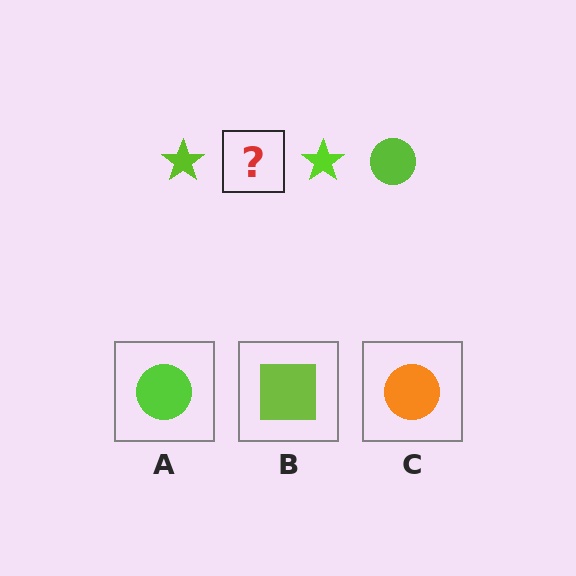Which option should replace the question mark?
Option A.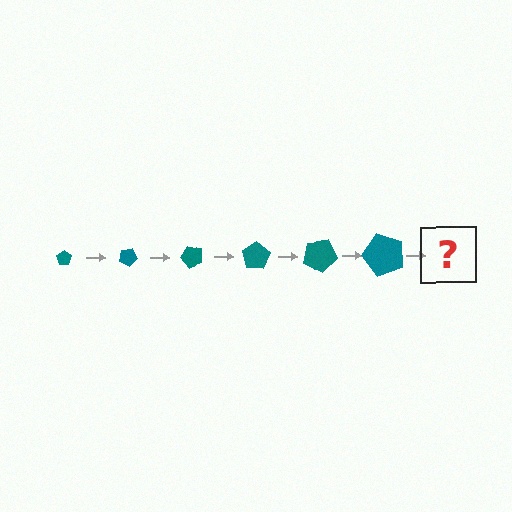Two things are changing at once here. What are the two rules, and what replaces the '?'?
The two rules are that the pentagon grows larger each step and it rotates 25 degrees each step. The '?' should be a pentagon, larger than the previous one and rotated 150 degrees from the start.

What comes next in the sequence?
The next element should be a pentagon, larger than the previous one and rotated 150 degrees from the start.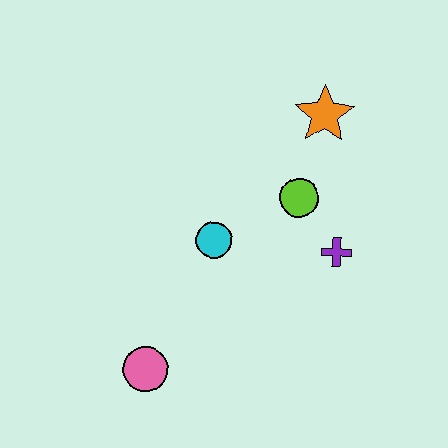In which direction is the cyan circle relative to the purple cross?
The cyan circle is to the left of the purple cross.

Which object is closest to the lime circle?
The purple cross is closest to the lime circle.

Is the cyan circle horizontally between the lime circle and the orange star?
No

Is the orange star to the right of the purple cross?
No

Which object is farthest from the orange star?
The pink circle is farthest from the orange star.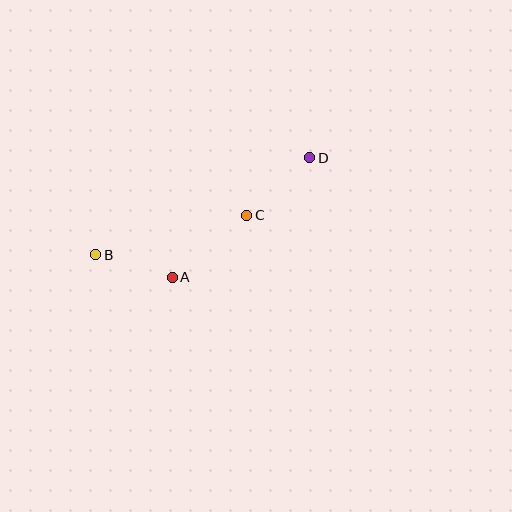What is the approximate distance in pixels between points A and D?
The distance between A and D is approximately 182 pixels.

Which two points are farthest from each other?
Points B and D are farthest from each other.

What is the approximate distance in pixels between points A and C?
The distance between A and C is approximately 97 pixels.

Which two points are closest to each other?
Points A and B are closest to each other.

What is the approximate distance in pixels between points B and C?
The distance between B and C is approximately 156 pixels.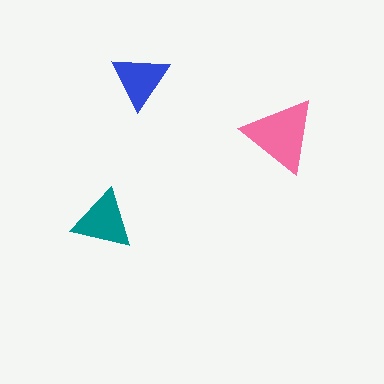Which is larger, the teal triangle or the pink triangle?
The pink one.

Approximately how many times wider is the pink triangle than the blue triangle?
About 1.5 times wider.